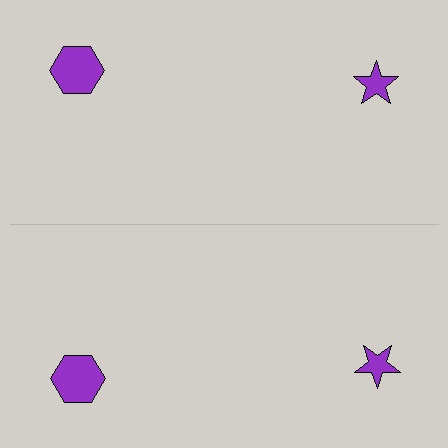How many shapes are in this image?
There are 4 shapes in this image.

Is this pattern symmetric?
Yes, this pattern has bilateral (reflection) symmetry.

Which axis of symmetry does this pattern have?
The pattern has a horizontal axis of symmetry running through the center of the image.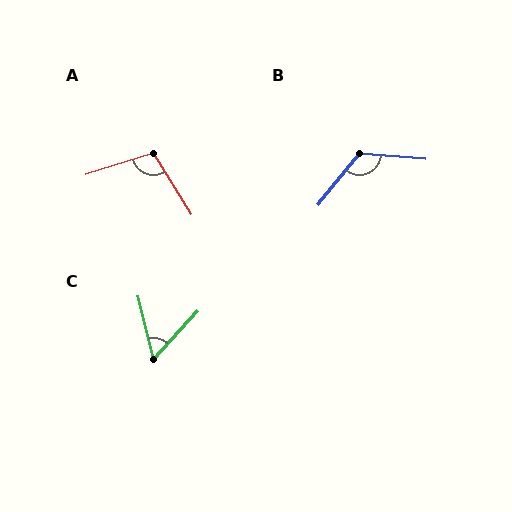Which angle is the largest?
B, at approximately 124 degrees.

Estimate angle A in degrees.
Approximately 105 degrees.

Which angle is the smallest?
C, at approximately 56 degrees.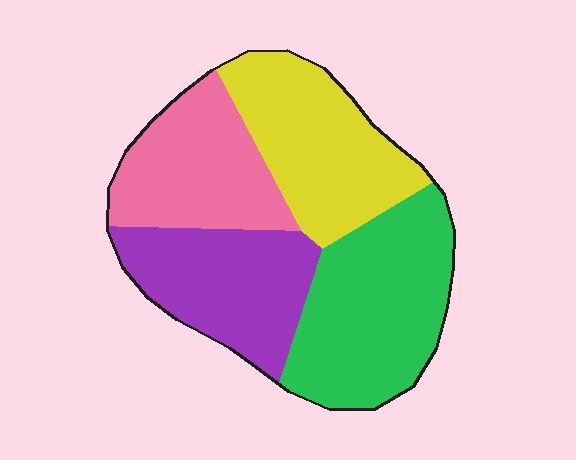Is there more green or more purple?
Green.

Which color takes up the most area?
Green, at roughly 30%.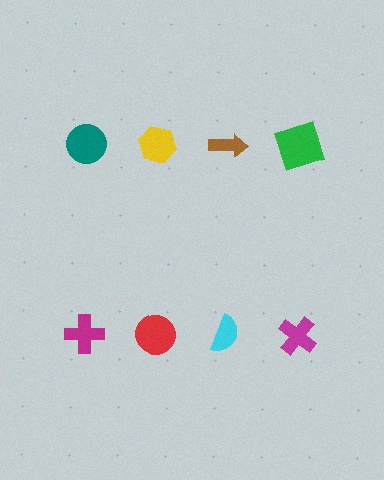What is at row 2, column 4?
A magenta cross.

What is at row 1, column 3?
A brown arrow.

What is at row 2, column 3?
A cyan semicircle.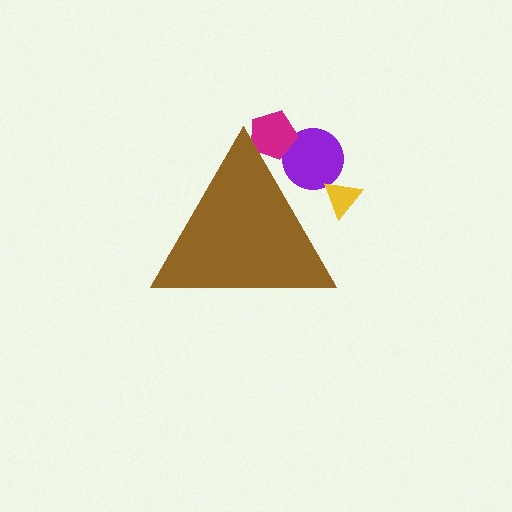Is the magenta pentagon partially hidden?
Yes, the magenta pentagon is partially hidden behind the brown triangle.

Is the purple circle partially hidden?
Yes, the purple circle is partially hidden behind the brown triangle.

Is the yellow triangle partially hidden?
Yes, the yellow triangle is partially hidden behind the brown triangle.